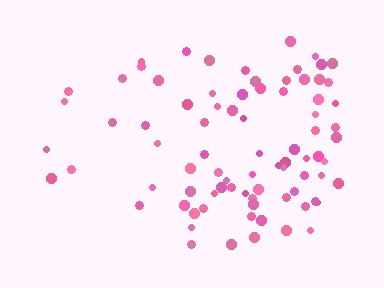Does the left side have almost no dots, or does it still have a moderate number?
Still a moderate number, just noticeably fewer than the right.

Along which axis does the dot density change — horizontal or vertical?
Horizontal.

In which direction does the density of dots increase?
From left to right, with the right side densest.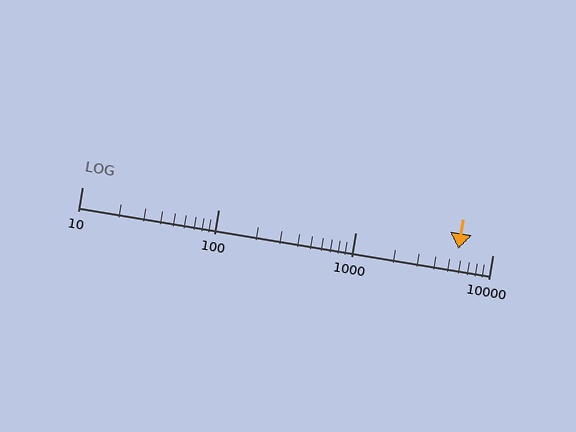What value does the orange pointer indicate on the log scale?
The pointer indicates approximately 5600.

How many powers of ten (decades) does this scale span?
The scale spans 3 decades, from 10 to 10000.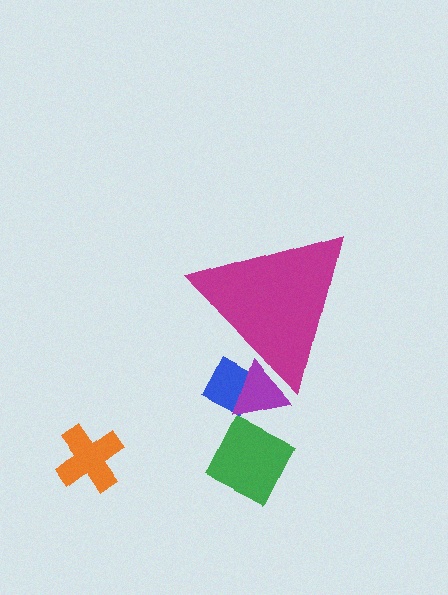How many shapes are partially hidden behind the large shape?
2 shapes are partially hidden.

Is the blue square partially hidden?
Yes, the blue square is partially hidden behind the magenta triangle.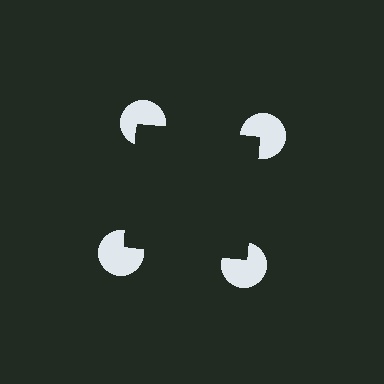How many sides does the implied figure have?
4 sides.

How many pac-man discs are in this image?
There are 4 — one at each vertex of the illusory square.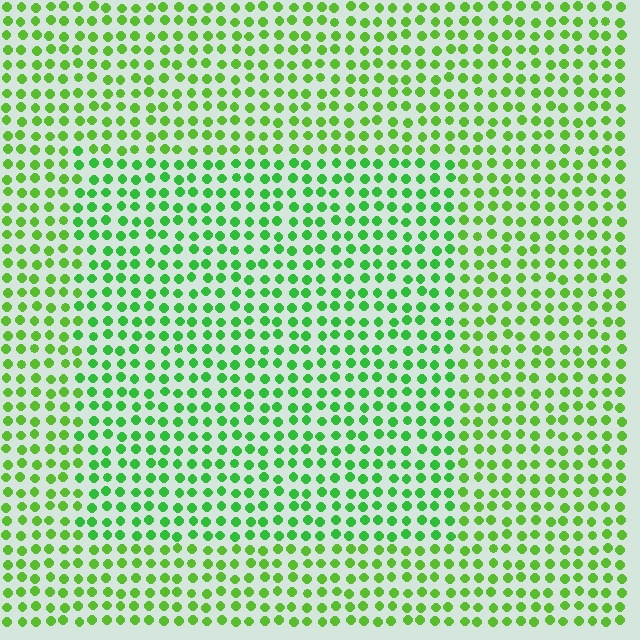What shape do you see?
I see a rectangle.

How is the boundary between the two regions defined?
The boundary is defined purely by a slight shift in hue (about 23 degrees). Spacing, size, and orientation are identical on both sides.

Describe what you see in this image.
The image is filled with small lime elements in a uniform arrangement. A rectangle-shaped region is visible where the elements are tinted to a slightly different hue, forming a subtle color boundary.